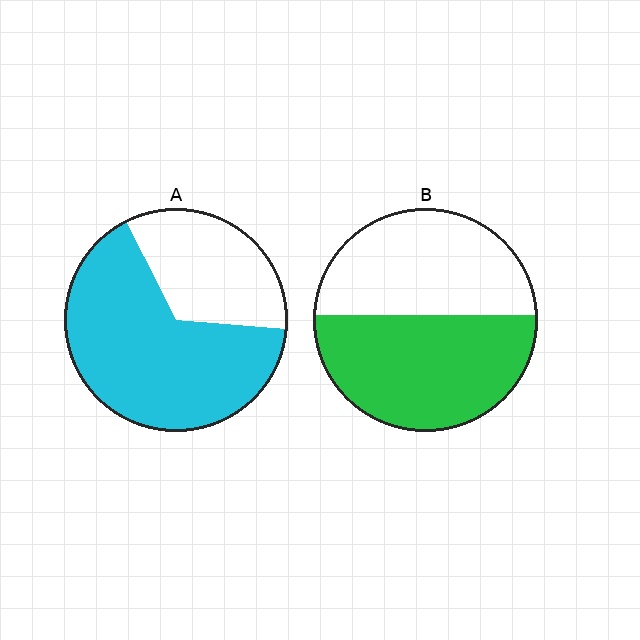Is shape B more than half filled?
Roughly half.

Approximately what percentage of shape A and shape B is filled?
A is approximately 65% and B is approximately 55%.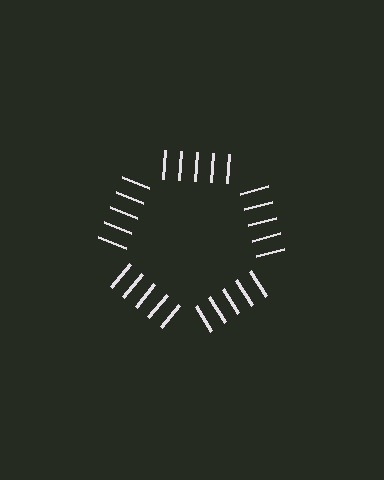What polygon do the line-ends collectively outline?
An illusory pentagon — the line segments terminate on its edges but no continuous stroke is drawn.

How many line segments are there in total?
25 — 5 along each of the 5 edges.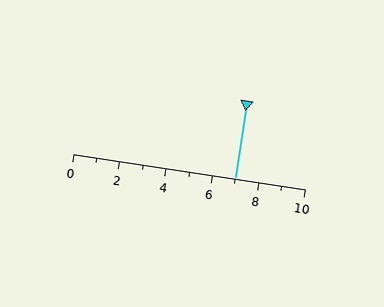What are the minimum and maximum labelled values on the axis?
The axis runs from 0 to 10.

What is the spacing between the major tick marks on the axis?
The major ticks are spaced 2 apart.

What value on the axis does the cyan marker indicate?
The marker indicates approximately 7.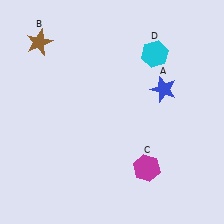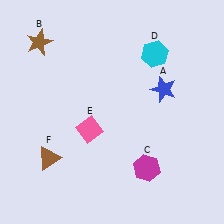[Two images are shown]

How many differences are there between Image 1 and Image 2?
There are 2 differences between the two images.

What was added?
A pink diamond (E), a brown triangle (F) were added in Image 2.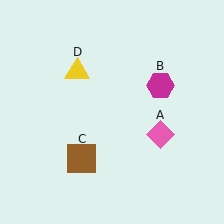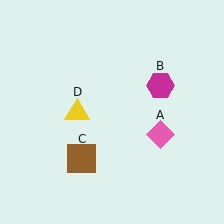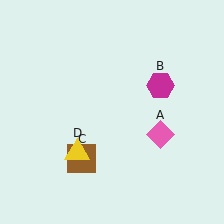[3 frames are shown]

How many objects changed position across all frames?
1 object changed position: yellow triangle (object D).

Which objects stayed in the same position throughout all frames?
Pink diamond (object A) and magenta hexagon (object B) and brown square (object C) remained stationary.